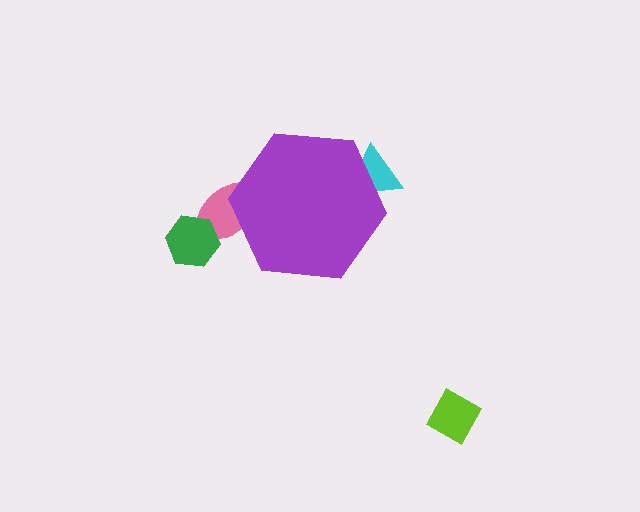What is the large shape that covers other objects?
A purple hexagon.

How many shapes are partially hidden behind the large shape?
2 shapes are partially hidden.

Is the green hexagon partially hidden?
No, the green hexagon is fully visible.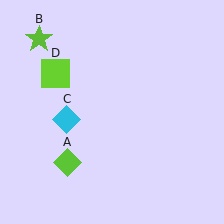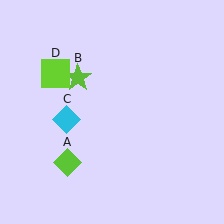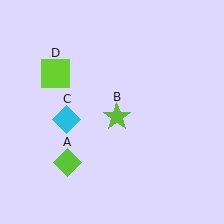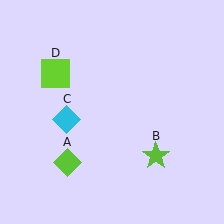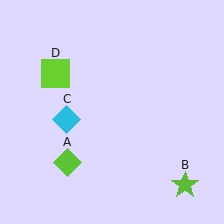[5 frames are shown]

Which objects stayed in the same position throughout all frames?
Lime diamond (object A) and cyan diamond (object C) and lime square (object D) remained stationary.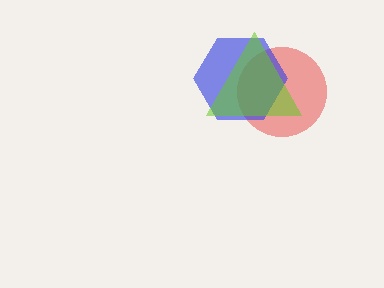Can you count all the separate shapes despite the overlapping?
Yes, there are 3 separate shapes.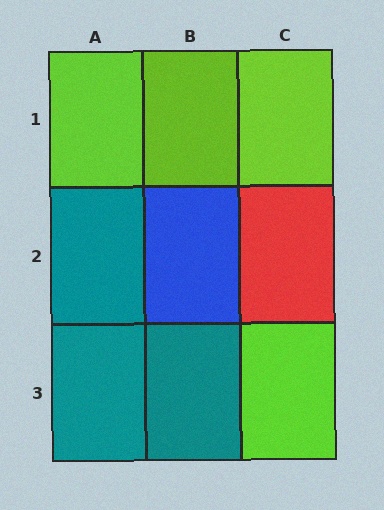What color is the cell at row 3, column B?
Teal.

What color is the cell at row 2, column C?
Red.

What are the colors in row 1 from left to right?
Lime, lime, lime.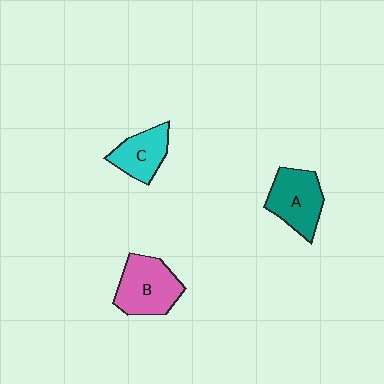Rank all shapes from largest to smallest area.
From largest to smallest: B (pink), A (teal), C (cyan).